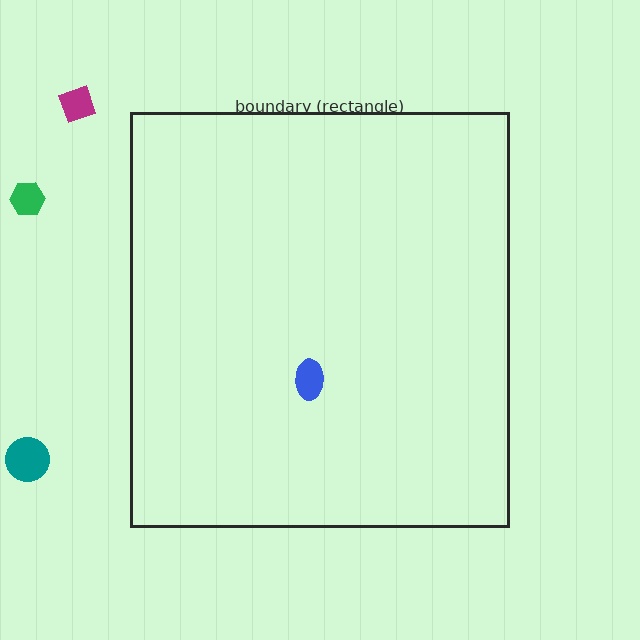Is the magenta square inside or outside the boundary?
Outside.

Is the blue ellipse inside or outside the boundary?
Inside.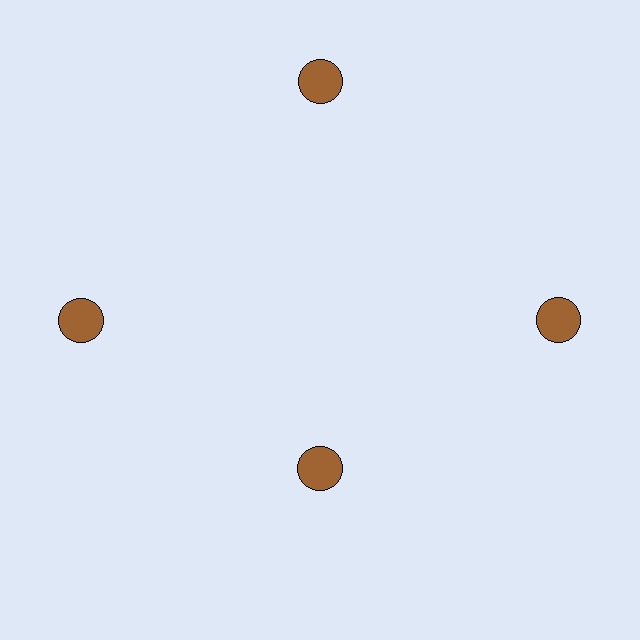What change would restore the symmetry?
The symmetry would be restored by moving it outward, back onto the ring so that all 4 circles sit at equal angles and equal distance from the center.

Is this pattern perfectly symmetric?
No. The 4 brown circles are arranged in a ring, but one element near the 6 o'clock position is pulled inward toward the center, breaking the 4-fold rotational symmetry.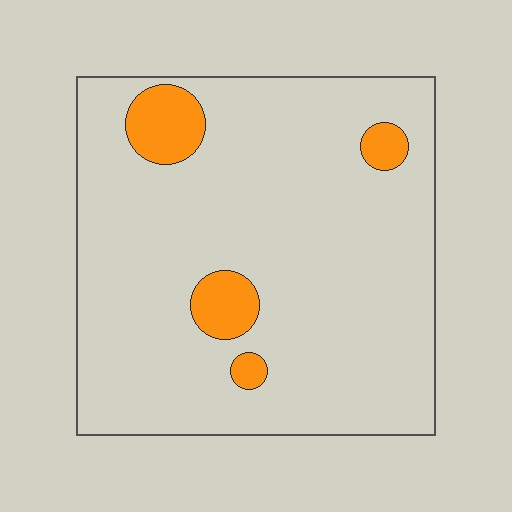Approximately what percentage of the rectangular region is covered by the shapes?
Approximately 10%.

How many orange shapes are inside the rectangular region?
4.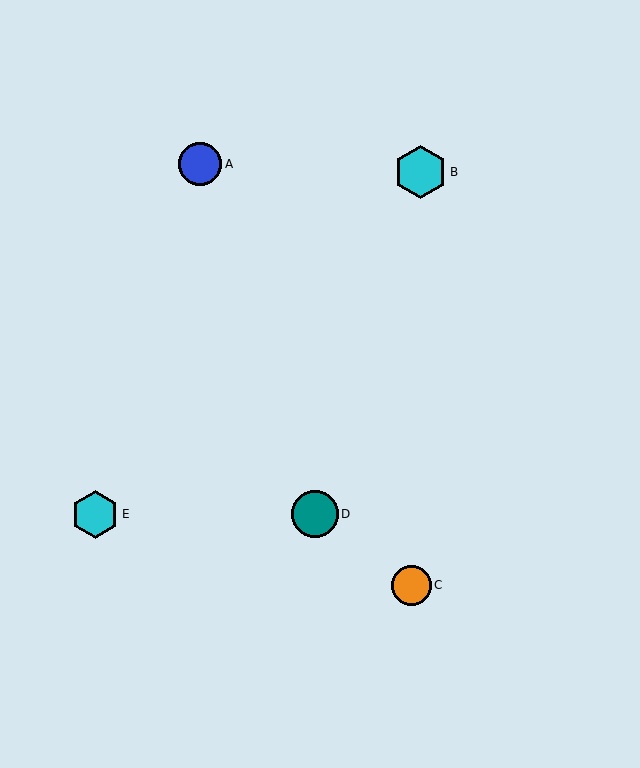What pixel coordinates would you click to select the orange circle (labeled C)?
Click at (411, 585) to select the orange circle C.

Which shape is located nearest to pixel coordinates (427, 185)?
The cyan hexagon (labeled B) at (421, 172) is nearest to that location.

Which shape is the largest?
The cyan hexagon (labeled B) is the largest.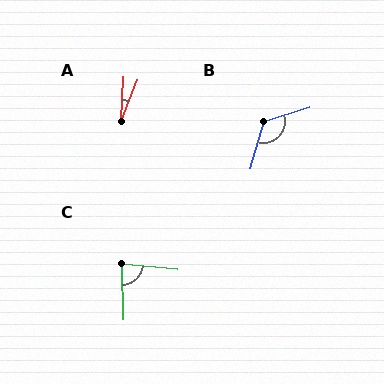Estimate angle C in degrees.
Approximately 83 degrees.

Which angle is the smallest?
A, at approximately 18 degrees.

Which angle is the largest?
B, at approximately 123 degrees.